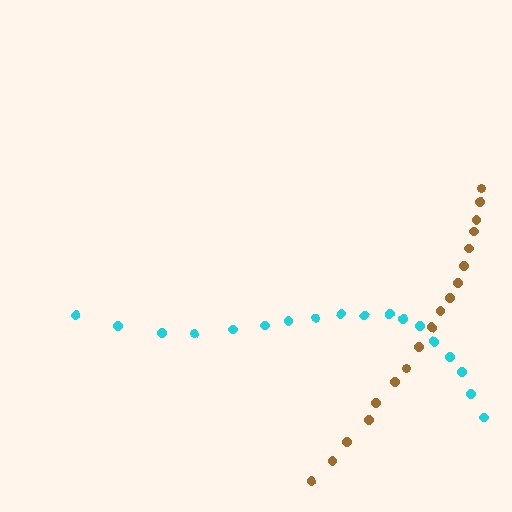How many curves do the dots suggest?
There are 2 distinct paths.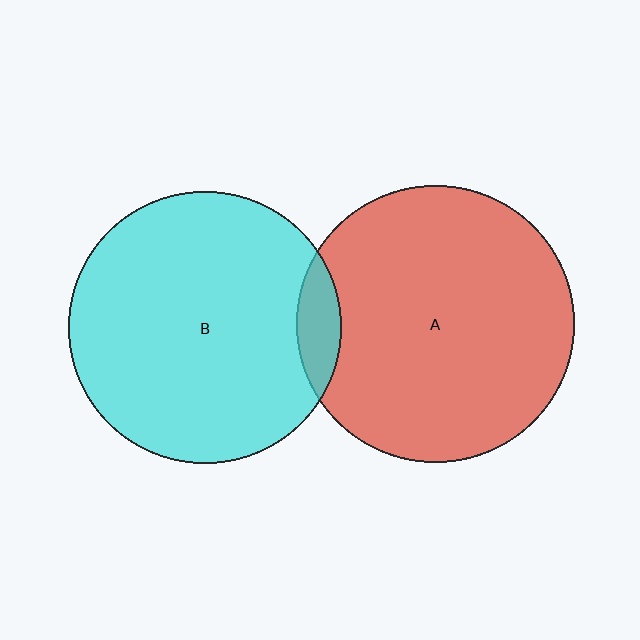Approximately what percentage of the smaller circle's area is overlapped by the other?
Approximately 10%.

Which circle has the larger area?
Circle A (red).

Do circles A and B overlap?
Yes.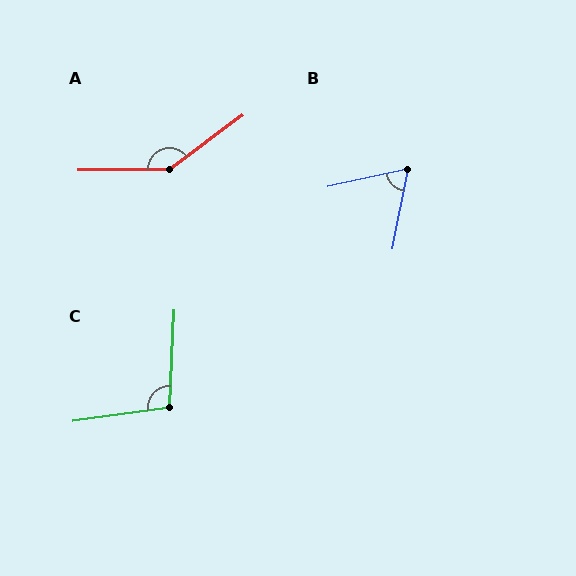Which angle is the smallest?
B, at approximately 67 degrees.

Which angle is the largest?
A, at approximately 144 degrees.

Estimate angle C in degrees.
Approximately 100 degrees.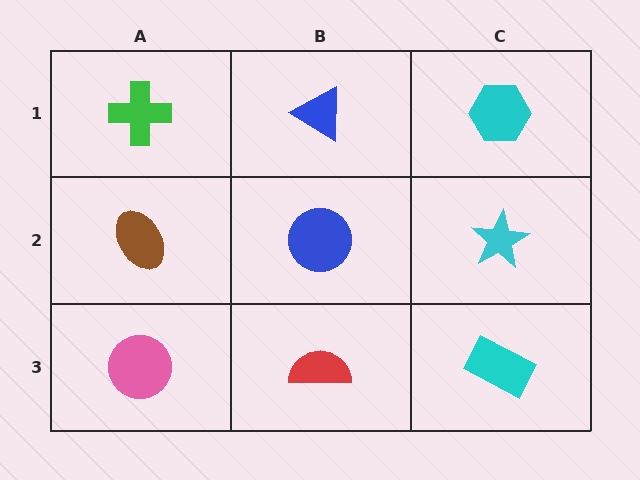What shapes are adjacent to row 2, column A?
A green cross (row 1, column A), a pink circle (row 3, column A), a blue circle (row 2, column B).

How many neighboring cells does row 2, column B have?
4.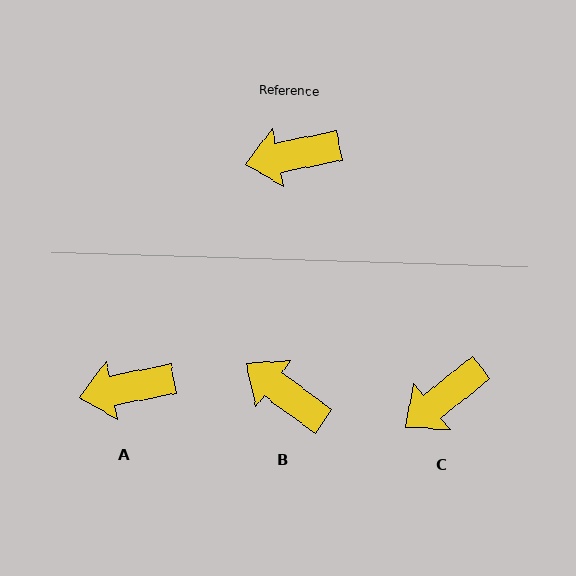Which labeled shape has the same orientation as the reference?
A.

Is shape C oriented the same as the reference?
No, it is off by about 27 degrees.